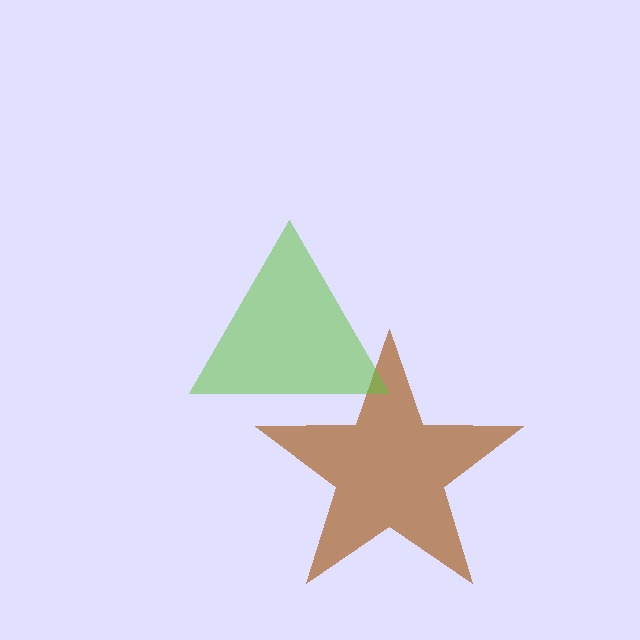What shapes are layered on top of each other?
The layered shapes are: a brown star, a lime triangle.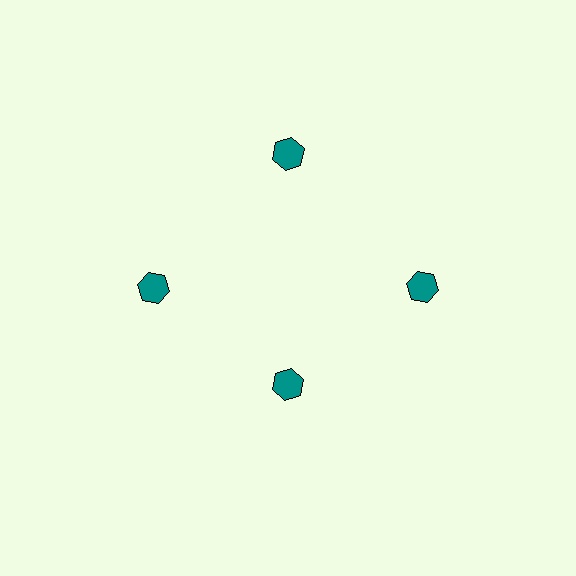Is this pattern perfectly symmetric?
No. The 4 teal hexagons are arranged in a ring, but one element near the 6 o'clock position is pulled inward toward the center, breaking the 4-fold rotational symmetry.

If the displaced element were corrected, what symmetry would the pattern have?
It would have 4-fold rotational symmetry — the pattern would map onto itself every 90 degrees.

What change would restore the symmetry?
The symmetry would be restored by moving it outward, back onto the ring so that all 4 hexagons sit at equal angles and equal distance from the center.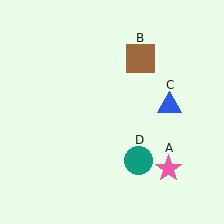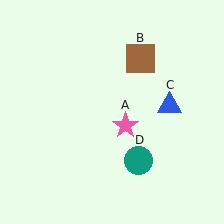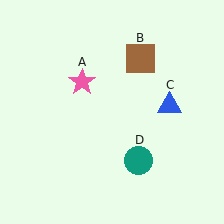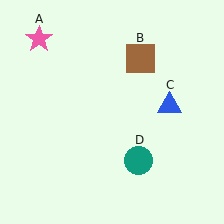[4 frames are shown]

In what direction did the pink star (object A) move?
The pink star (object A) moved up and to the left.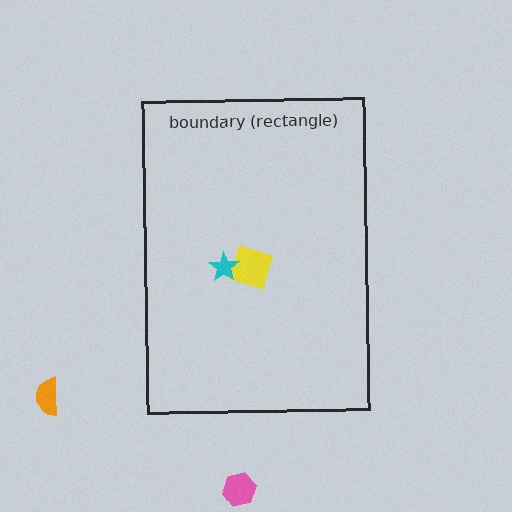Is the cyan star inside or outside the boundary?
Inside.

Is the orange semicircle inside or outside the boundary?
Outside.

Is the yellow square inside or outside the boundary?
Inside.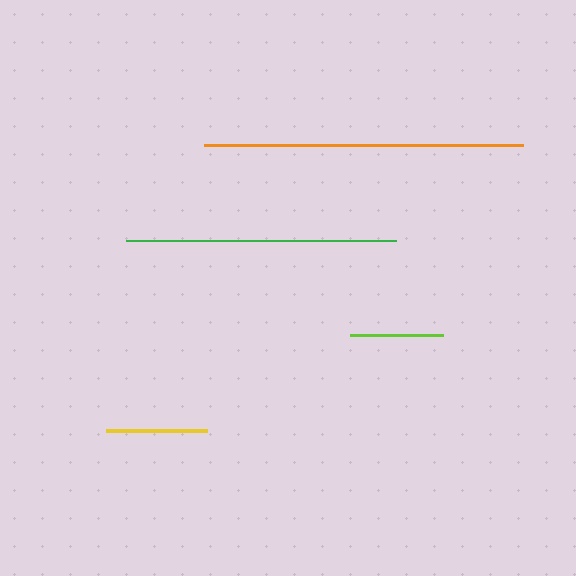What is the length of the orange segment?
The orange segment is approximately 319 pixels long.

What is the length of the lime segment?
The lime segment is approximately 93 pixels long.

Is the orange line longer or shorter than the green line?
The orange line is longer than the green line.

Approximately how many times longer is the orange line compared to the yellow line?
The orange line is approximately 3.1 times the length of the yellow line.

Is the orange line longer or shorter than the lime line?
The orange line is longer than the lime line.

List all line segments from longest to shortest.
From longest to shortest: orange, green, yellow, lime.